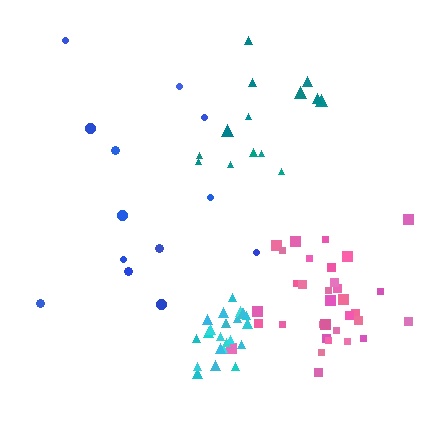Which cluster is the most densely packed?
Cyan.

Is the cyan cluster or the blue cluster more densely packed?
Cyan.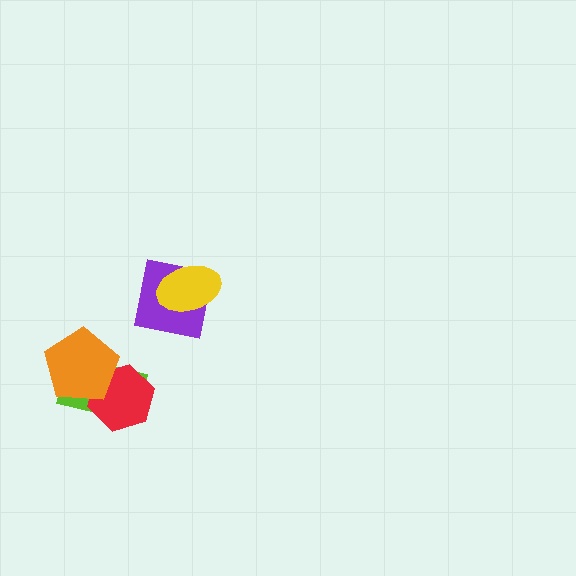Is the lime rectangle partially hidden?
Yes, it is partially covered by another shape.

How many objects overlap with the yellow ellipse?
1 object overlaps with the yellow ellipse.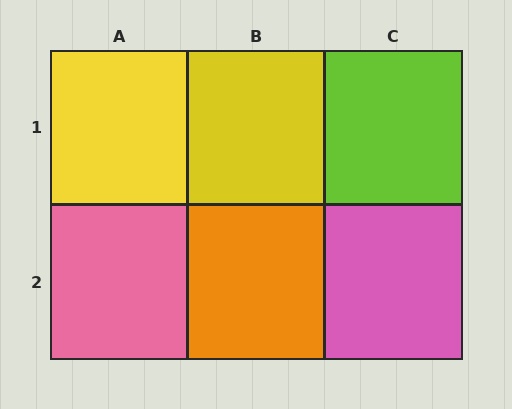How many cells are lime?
1 cell is lime.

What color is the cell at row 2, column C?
Pink.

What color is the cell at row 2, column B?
Orange.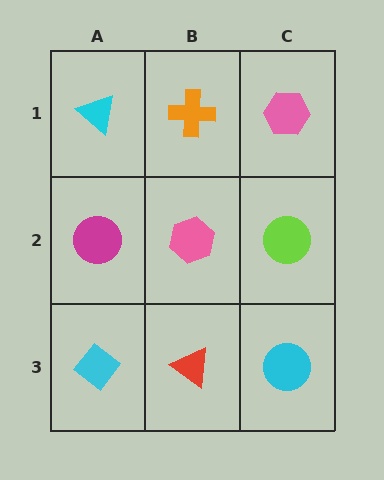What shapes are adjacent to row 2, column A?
A cyan triangle (row 1, column A), a cyan diamond (row 3, column A), a pink hexagon (row 2, column B).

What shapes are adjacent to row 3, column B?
A pink hexagon (row 2, column B), a cyan diamond (row 3, column A), a cyan circle (row 3, column C).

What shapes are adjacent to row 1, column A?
A magenta circle (row 2, column A), an orange cross (row 1, column B).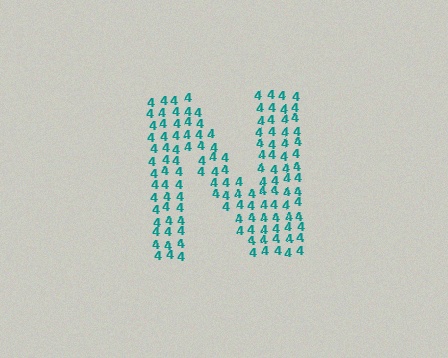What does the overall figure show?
The overall figure shows the letter N.